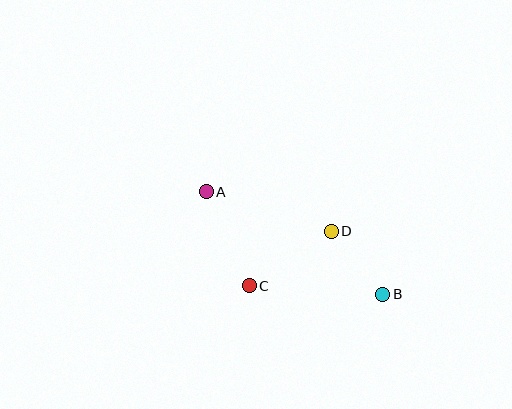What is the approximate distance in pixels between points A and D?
The distance between A and D is approximately 131 pixels.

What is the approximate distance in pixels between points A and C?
The distance between A and C is approximately 103 pixels.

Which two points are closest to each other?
Points B and D are closest to each other.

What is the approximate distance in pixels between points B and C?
The distance between B and C is approximately 134 pixels.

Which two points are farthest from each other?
Points A and B are farthest from each other.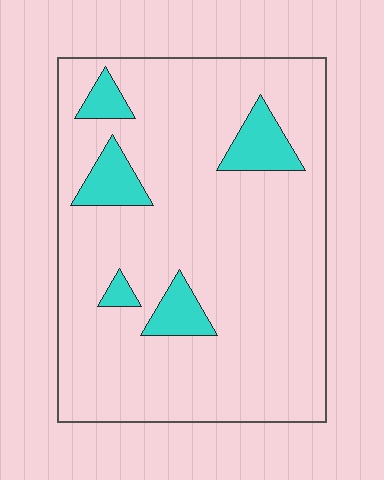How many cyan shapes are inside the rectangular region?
5.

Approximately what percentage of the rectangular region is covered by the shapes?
Approximately 10%.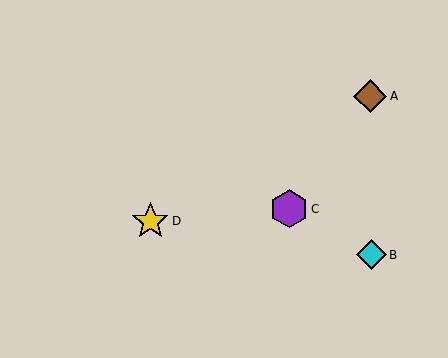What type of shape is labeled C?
Shape C is a purple hexagon.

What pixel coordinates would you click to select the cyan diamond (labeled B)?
Click at (371, 255) to select the cyan diamond B.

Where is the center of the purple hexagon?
The center of the purple hexagon is at (289, 209).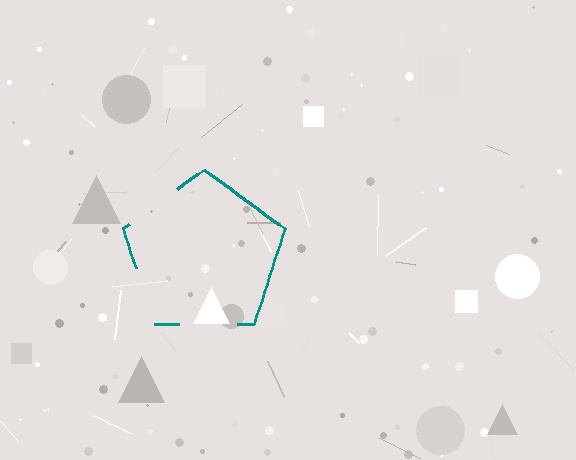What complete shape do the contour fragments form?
The contour fragments form a pentagon.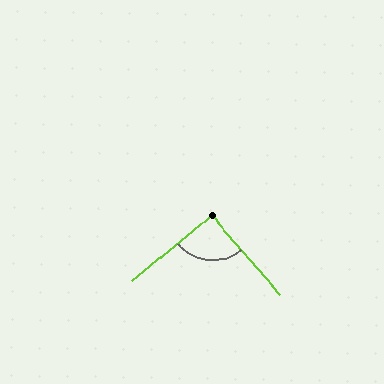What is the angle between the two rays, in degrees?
Approximately 92 degrees.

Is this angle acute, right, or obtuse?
It is approximately a right angle.